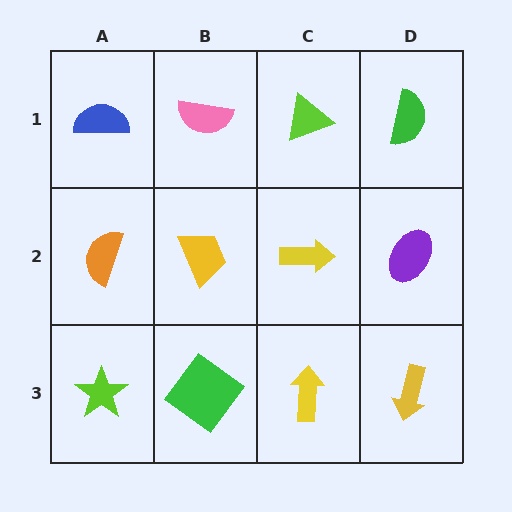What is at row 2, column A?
An orange semicircle.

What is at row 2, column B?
A yellow trapezoid.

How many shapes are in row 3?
4 shapes.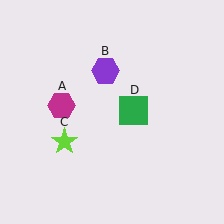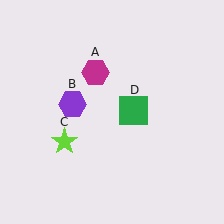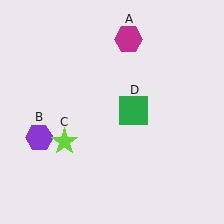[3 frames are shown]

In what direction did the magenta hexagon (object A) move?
The magenta hexagon (object A) moved up and to the right.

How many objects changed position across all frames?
2 objects changed position: magenta hexagon (object A), purple hexagon (object B).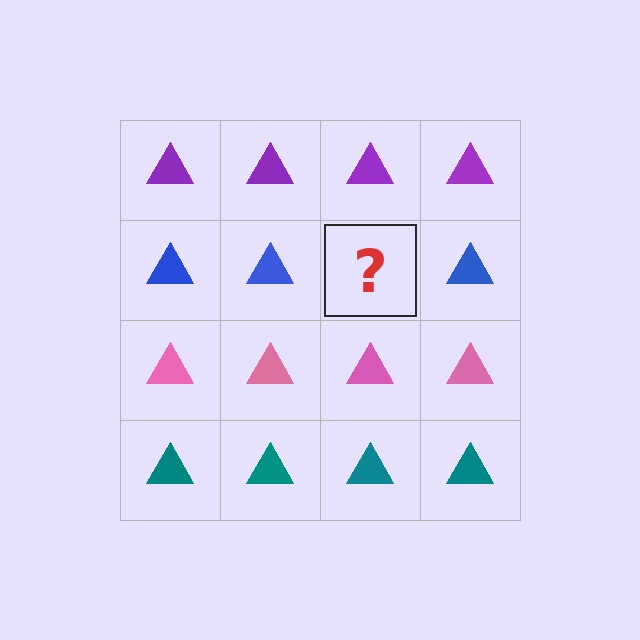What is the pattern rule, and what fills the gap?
The rule is that each row has a consistent color. The gap should be filled with a blue triangle.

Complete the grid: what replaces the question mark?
The question mark should be replaced with a blue triangle.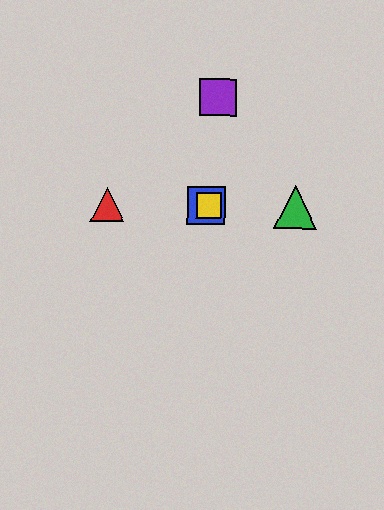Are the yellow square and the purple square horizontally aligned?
No, the yellow square is at y≈206 and the purple square is at y≈97.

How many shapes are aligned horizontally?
4 shapes (the red triangle, the blue square, the green triangle, the yellow square) are aligned horizontally.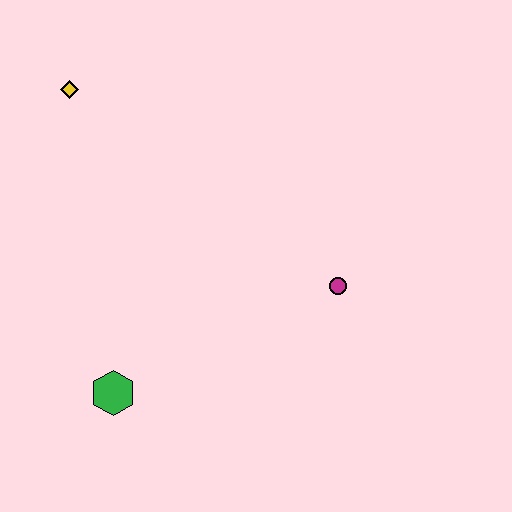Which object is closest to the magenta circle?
The green hexagon is closest to the magenta circle.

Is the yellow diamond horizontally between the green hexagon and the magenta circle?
No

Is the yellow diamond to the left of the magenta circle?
Yes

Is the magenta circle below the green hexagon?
No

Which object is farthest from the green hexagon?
The yellow diamond is farthest from the green hexagon.